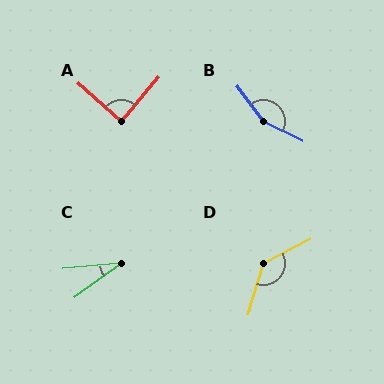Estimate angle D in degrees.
Approximately 134 degrees.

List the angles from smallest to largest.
C (31°), A (88°), D (134°), B (152°).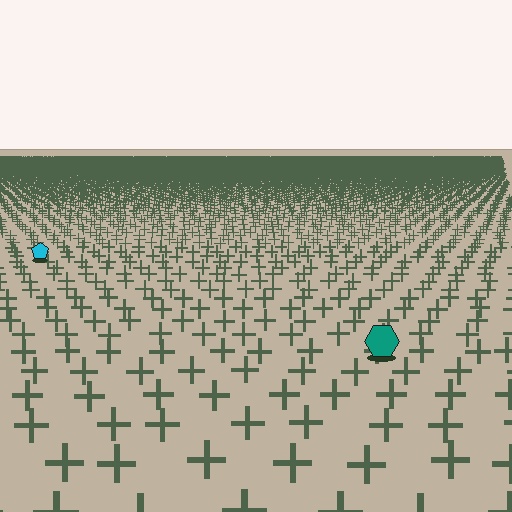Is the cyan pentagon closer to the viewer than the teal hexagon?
No. The teal hexagon is closer — you can tell from the texture gradient: the ground texture is coarser near it.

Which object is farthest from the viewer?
The cyan pentagon is farthest from the viewer. It appears smaller and the ground texture around it is denser.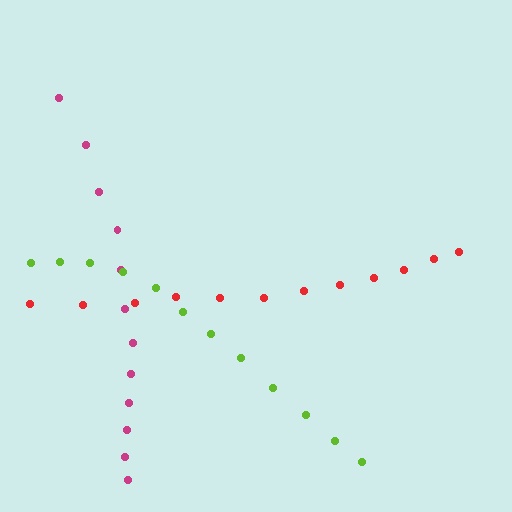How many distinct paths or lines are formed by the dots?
There are 3 distinct paths.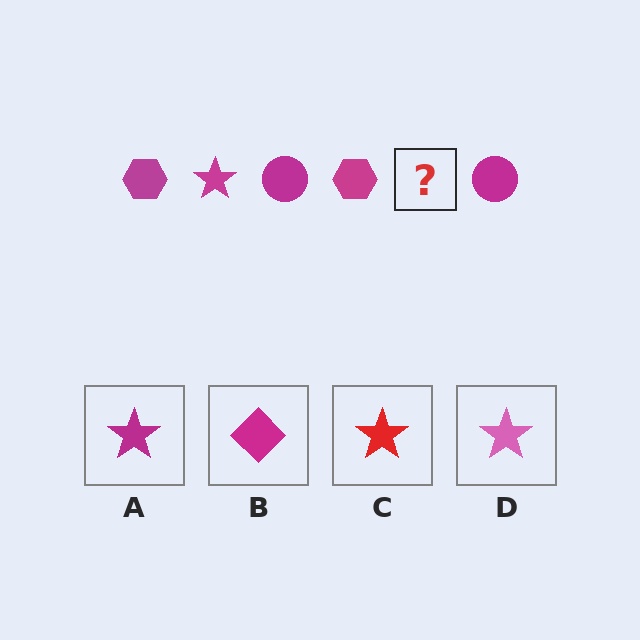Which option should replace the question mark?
Option A.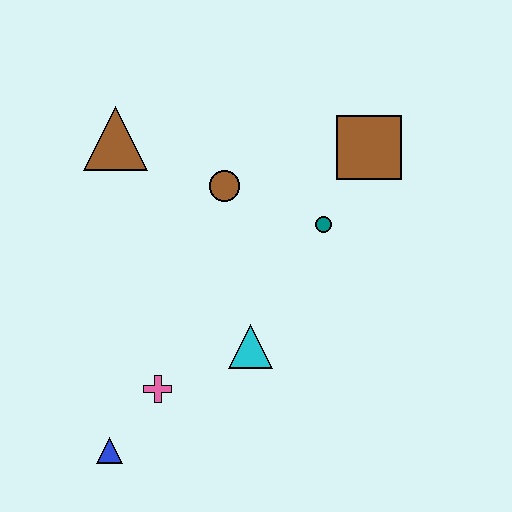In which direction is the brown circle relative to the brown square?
The brown circle is to the left of the brown square.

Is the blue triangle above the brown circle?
No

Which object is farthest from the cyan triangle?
The brown triangle is farthest from the cyan triangle.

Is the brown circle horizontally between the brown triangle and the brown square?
Yes